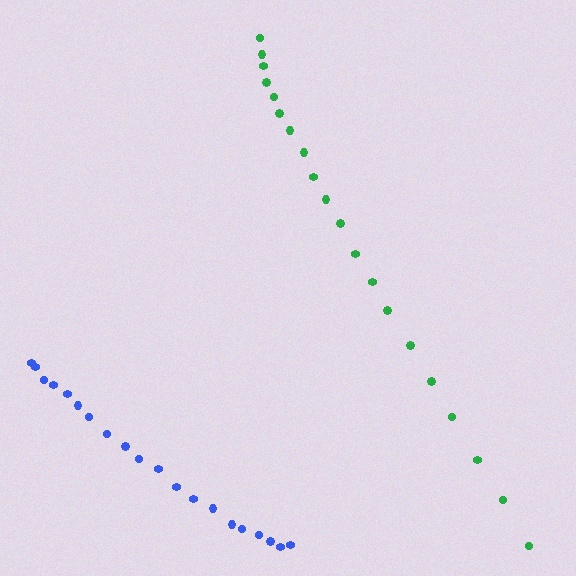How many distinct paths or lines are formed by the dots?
There are 2 distinct paths.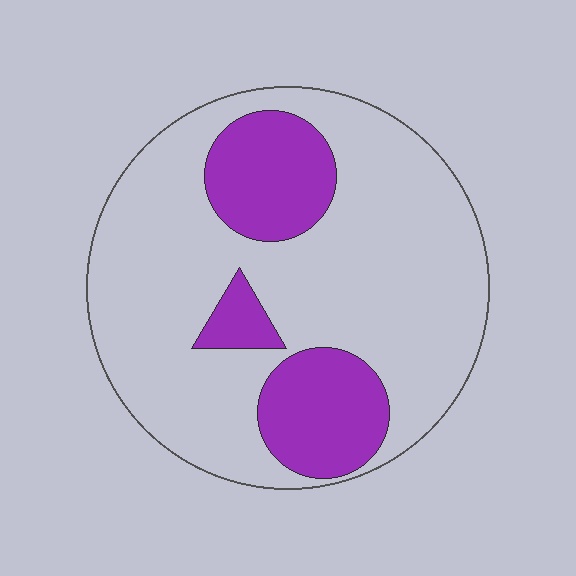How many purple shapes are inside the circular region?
3.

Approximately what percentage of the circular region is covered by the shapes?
Approximately 25%.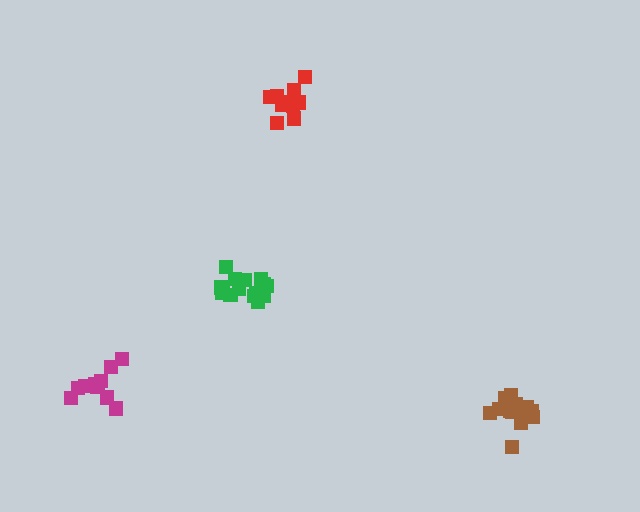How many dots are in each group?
Group 1: 15 dots, Group 2: 15 dots, Group 3: 10 dots, Group 4: 11 dots (51 total).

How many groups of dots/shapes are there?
There are 4 groups.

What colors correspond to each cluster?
The clusters are colored: brown, green, magenta, red.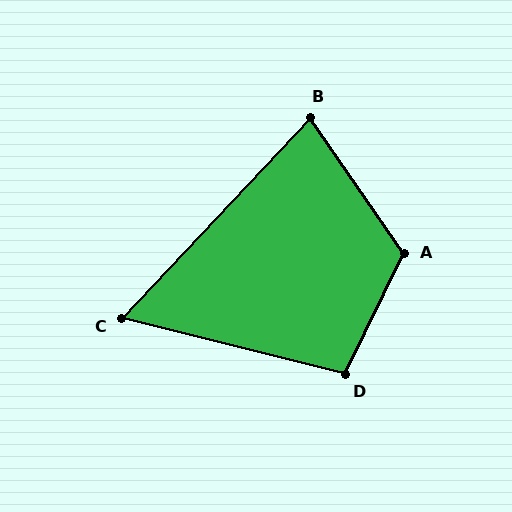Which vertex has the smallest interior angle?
C, at approximately 61 degrees.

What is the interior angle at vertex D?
Approximately 102 degrees (obtuse).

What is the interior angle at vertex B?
Approximately 78 degrees (acute).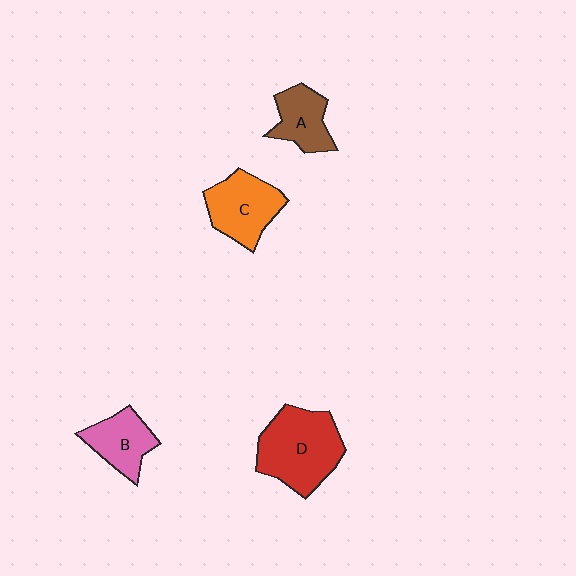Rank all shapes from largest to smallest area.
From largest to smallest: D (red), C (orange), B (pink), A (brown).